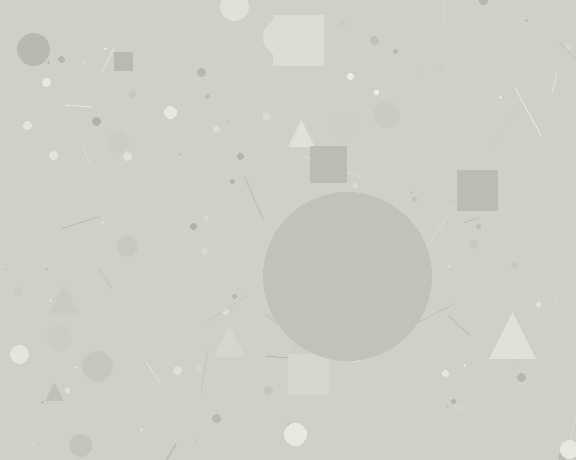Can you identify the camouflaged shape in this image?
The camouflaged shape is a circle.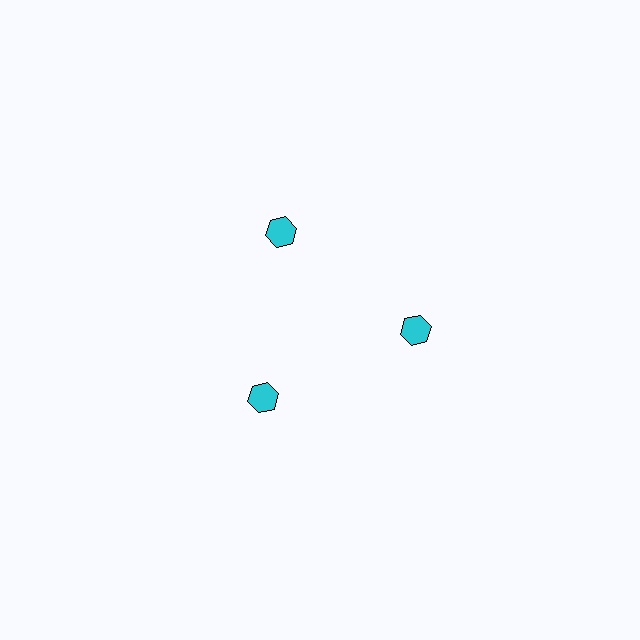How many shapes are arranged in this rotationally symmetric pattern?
There are 3 shapes, arranged in 3 groups of 1.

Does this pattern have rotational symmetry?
Yes, this pattern has 3-fold rotational symmetry. It looks the same after rotating 120 degrees around the center.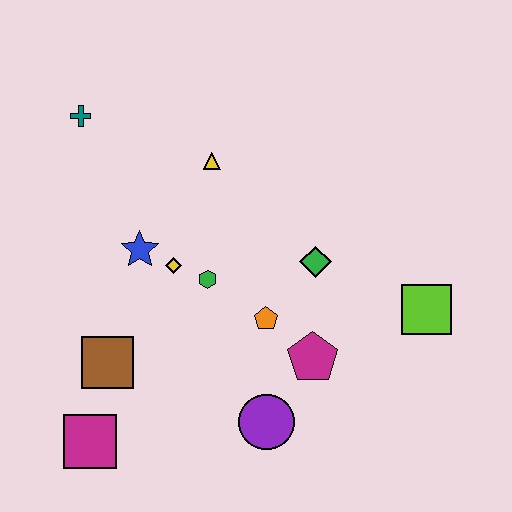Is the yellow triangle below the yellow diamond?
No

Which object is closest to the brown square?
The magenta square is closest to the brown square.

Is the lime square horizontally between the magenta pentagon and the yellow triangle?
No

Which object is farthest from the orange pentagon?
The teal cross is farthest from the orange pentagon.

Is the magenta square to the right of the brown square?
No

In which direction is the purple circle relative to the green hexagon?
The purple circle is below the green hexagon.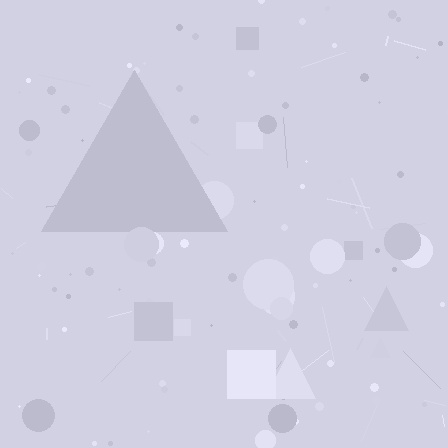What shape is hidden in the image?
A triangle is hidden in the image.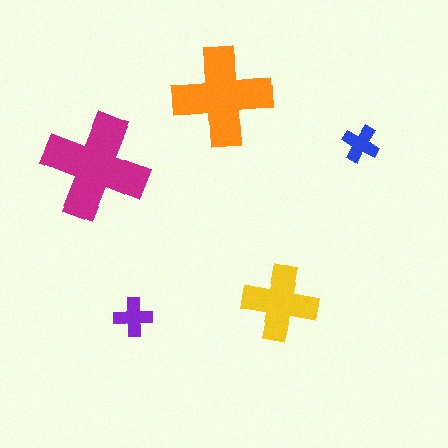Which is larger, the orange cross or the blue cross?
The orange one.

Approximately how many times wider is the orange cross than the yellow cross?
About 1.5 times wider.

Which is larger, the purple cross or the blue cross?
The purple one.